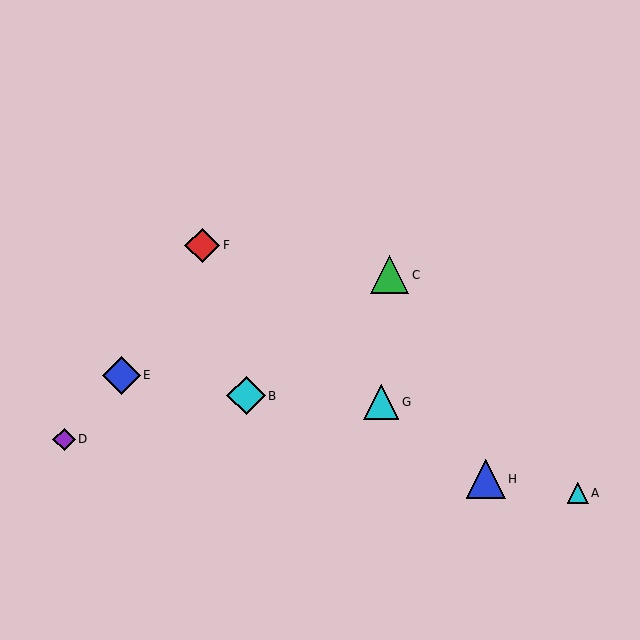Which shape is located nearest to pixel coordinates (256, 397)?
The cyan diamond (labeled B) at (246, 396) is nearest to that location.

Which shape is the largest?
The blue triangle (labeled H) is the largest.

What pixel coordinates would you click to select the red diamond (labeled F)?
Click at (202, 245) to select the red diamond F.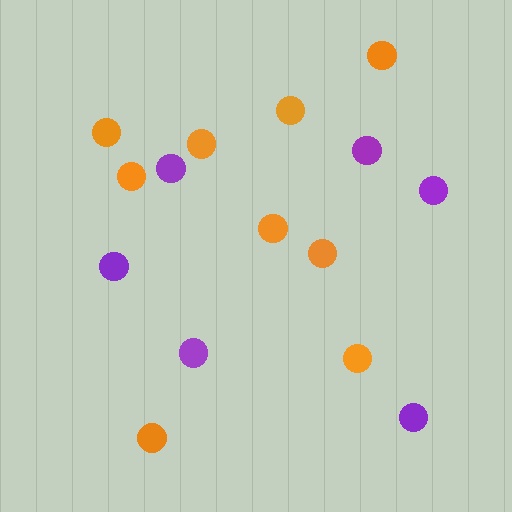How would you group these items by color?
There are 2 groups: one group of purple circles (6) and one group of orange circles (9).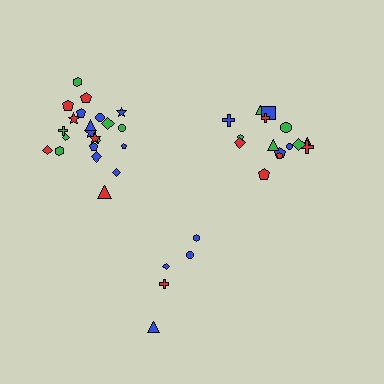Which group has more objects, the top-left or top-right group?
The top-left group.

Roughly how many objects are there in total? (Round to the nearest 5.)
Roughly 40 objects in total.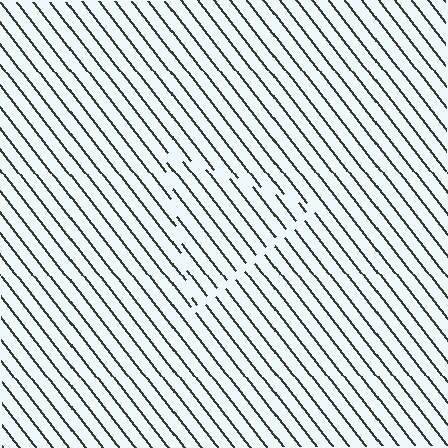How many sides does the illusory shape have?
3 sides — the line-ends trace a triangle.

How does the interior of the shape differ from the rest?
The interior of the shape contains the same grating, shifted by half a period — the contour is defined by the phase discontinuity where line-ends from the inner and outer gratings abut.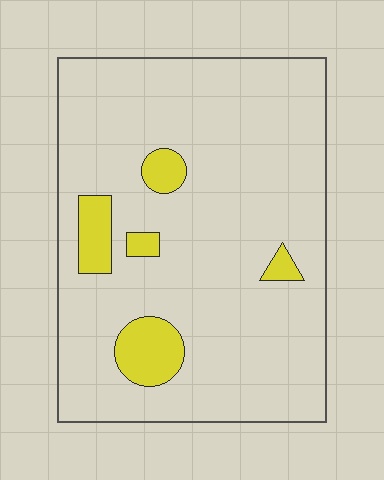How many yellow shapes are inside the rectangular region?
5.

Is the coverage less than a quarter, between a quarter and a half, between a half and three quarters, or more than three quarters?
Less than a quarter.